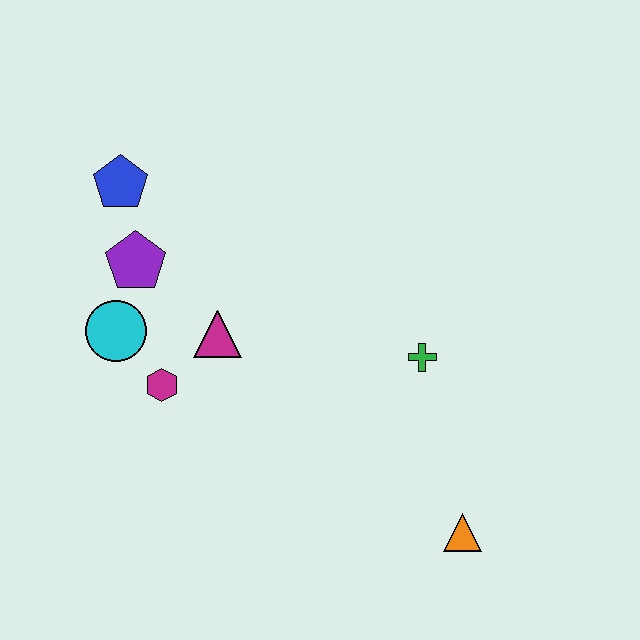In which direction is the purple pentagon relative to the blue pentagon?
The purple pentagon is below the blue pentagon.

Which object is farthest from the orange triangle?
The blue pentagon is farthest from the orange triangle.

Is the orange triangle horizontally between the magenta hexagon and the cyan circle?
No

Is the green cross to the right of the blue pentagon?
Yes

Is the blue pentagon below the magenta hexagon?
No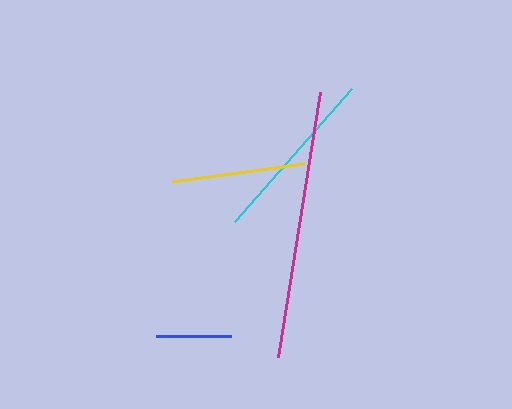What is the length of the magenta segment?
The magenta segment is approximately 268 pixels long.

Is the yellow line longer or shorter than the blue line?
The yellow line is longer than the blue line.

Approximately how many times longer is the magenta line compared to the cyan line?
The magenta line is approximately 1.5 times the length of the cyan line.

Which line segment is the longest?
The magenta line is the longest at approximately 268 pixels.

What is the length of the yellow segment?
The yellow segment is approximately 133 pixels long.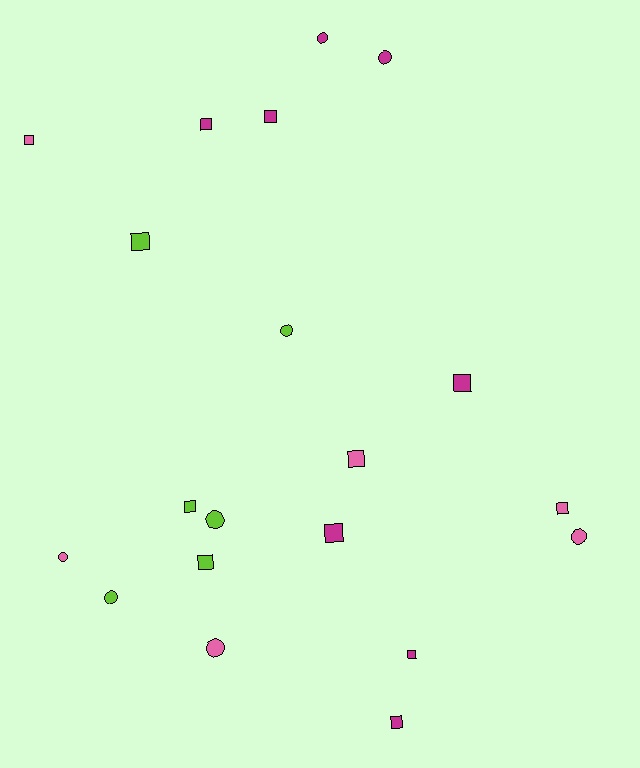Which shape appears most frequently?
Square, with 12 objects.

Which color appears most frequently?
Magenta, with 8 objects.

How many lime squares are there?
There are 3 lime squares.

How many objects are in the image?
There are 20 objects.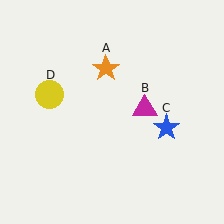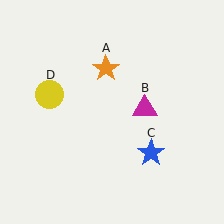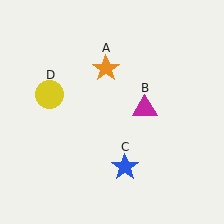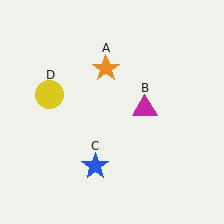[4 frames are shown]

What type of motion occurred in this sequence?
The blue star (object C) rotated clockwise around the center of the scene.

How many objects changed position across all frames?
1 object changed position: blue star (object C).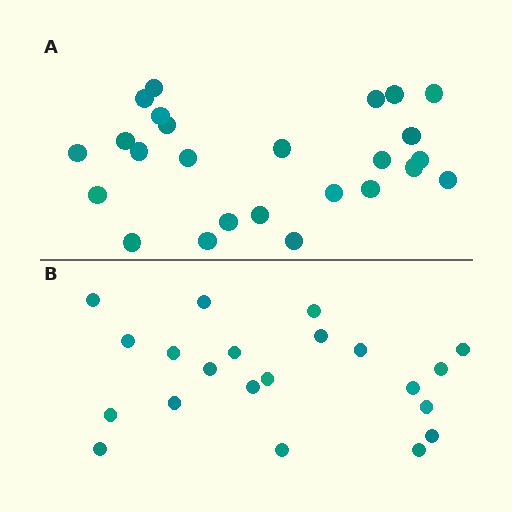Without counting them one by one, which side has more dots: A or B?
Region A (the top region) has more dots.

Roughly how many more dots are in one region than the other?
Region A has about 4 more dots than region B.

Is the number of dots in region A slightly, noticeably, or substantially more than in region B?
Region A has only slightly more — the two regions are fairly close. The ratio is roughly 1.2 to 1.